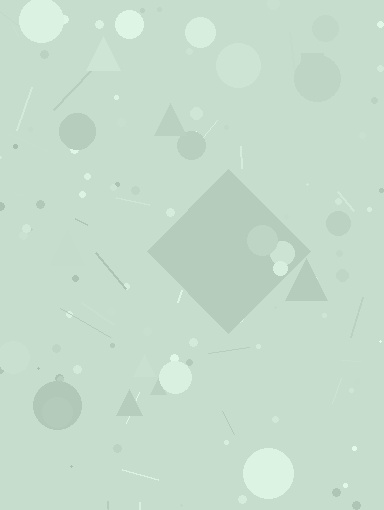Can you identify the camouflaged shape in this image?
The camouflaged shape is a diamond.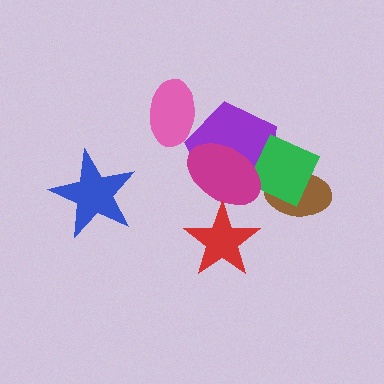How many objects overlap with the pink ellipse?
1 object overlaps with the pink ellipse.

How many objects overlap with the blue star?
0 objects overlap with the blue star.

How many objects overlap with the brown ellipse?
1 object overlaps with the brown ellipse.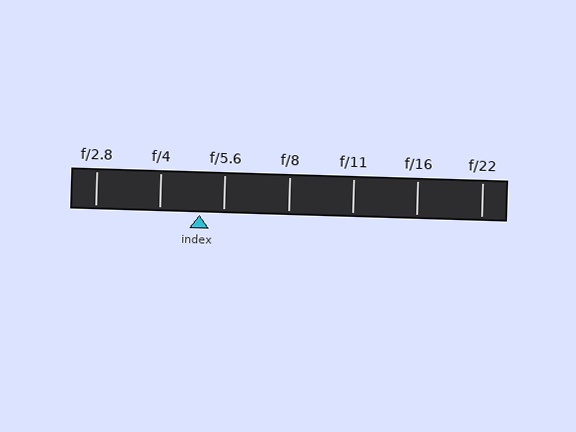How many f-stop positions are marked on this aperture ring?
There are 7 f-stop positions marked.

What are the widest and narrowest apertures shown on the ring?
The widest aperture shown is f/2.8 and the narrowest is f/22.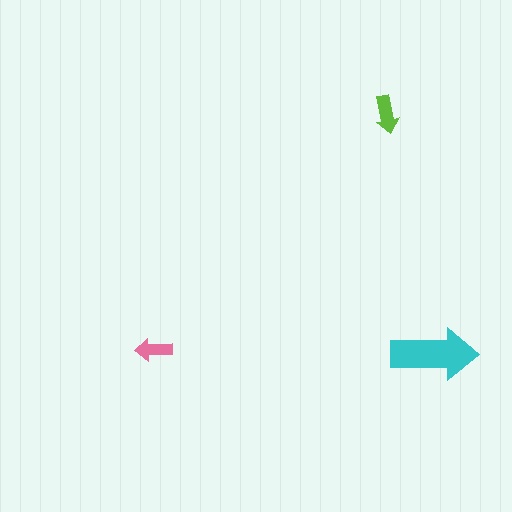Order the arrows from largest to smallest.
the cyan one, the lime one, the pink one.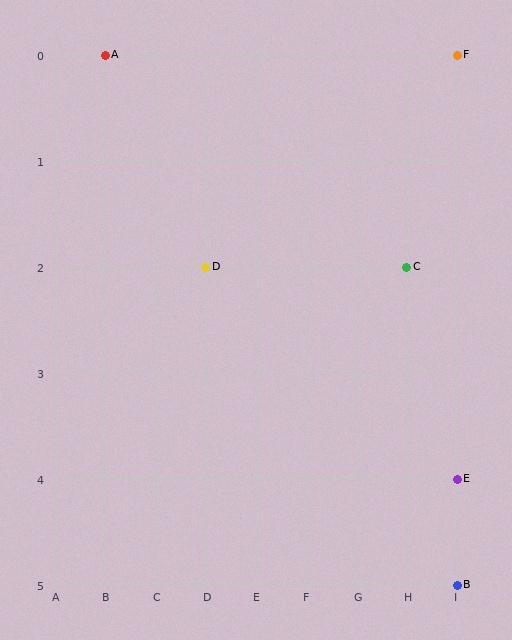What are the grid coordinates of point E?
Point E is at grid coordinates (I, 4).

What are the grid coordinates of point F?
Point F is at grid coordinates (I, 0).